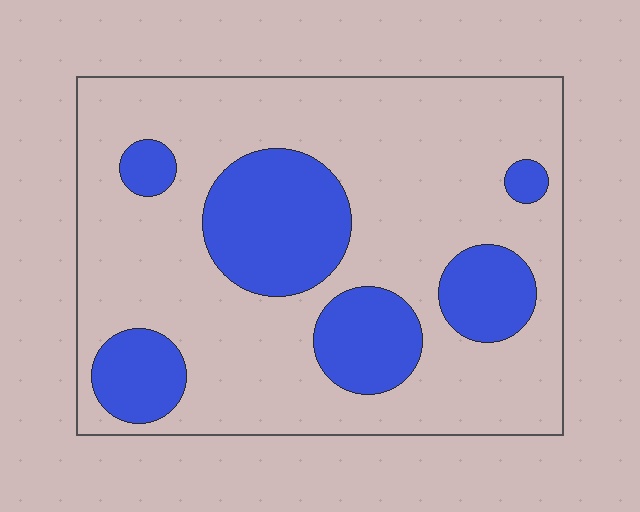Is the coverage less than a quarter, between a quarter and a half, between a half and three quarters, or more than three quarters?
Between a quarter and a half.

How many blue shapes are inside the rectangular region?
6.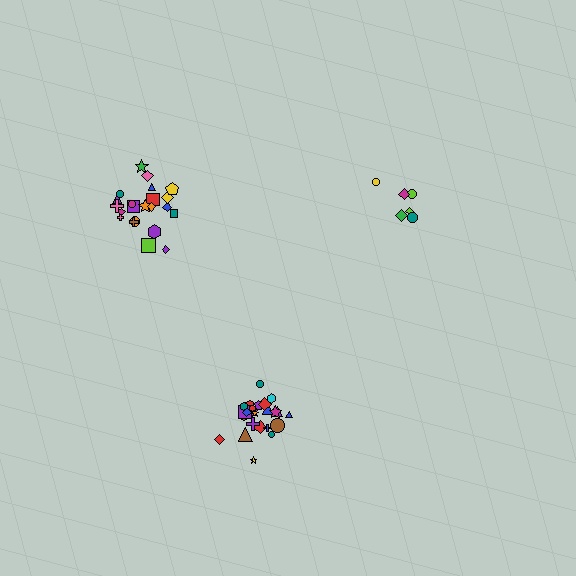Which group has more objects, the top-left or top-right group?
The top-left group.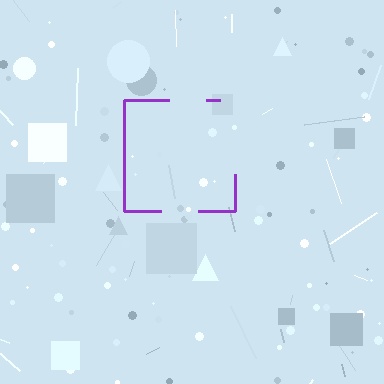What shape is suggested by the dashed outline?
The dashed outline suggests a square.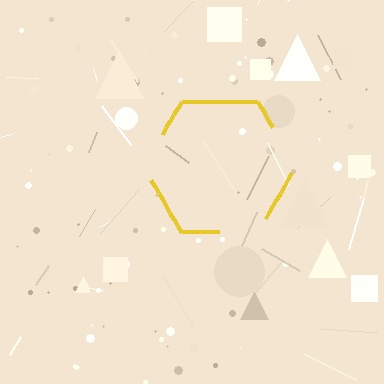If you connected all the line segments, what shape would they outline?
They would outline a hexagon.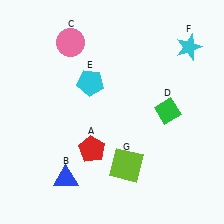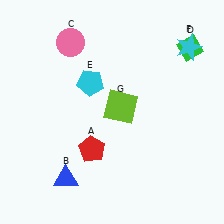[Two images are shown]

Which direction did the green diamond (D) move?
The green diamond (D) moved up.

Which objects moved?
The objects that moved are: the green diamond (D), the lime square (G).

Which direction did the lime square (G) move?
The lime square (G) moved up.